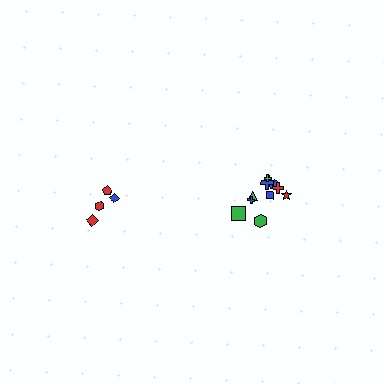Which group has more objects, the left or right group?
The right group.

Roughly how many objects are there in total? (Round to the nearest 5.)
Roughly 15 objects in total.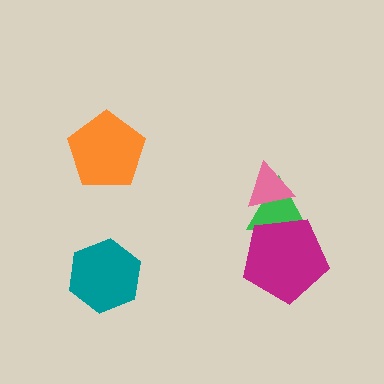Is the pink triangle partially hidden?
No, no other shape covers it.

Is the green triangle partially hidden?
Yes, it is partially covered by another shape.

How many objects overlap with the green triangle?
2 objects overlap with the green triangle.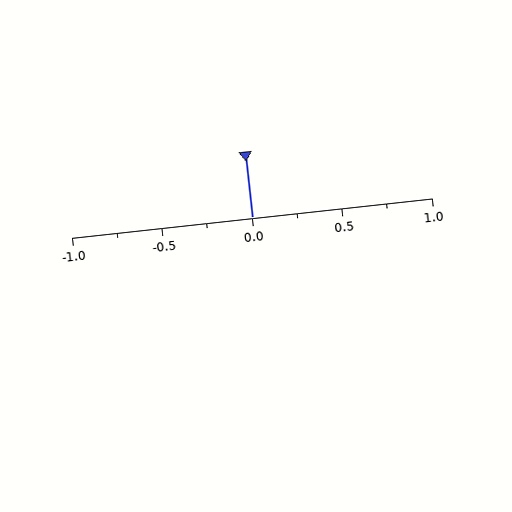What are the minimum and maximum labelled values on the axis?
The axis runs from -1.0 to 1.0.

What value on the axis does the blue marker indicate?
The marker indicates approximately 0.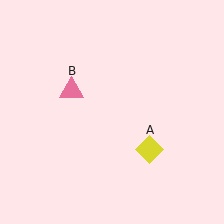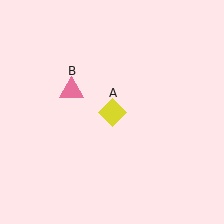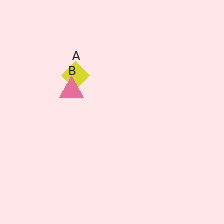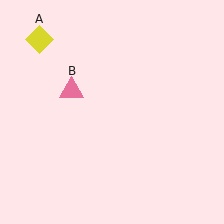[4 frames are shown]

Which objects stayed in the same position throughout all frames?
Pink triangle (object B) remained stationary.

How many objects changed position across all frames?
1 object changed position: yellow diamond (object A).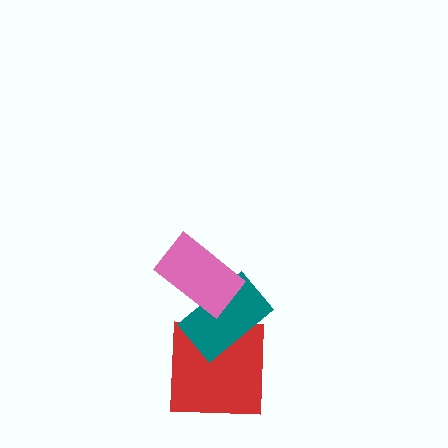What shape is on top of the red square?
The teal rectangle is on top of the red square.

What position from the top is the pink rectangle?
The pink rectangle is 1st from the top.